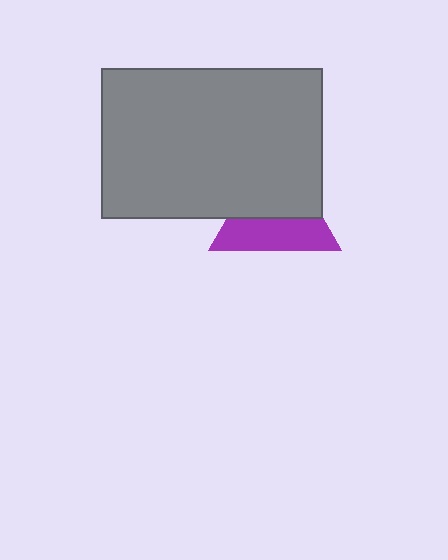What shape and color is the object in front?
The object in front is a gray rectangle.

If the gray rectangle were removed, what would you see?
You would see the complete purple triangle.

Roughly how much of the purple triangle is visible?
About half of it is visible (roughly 47%).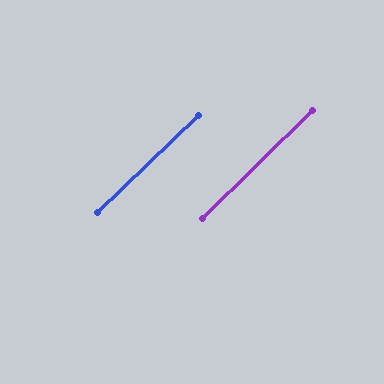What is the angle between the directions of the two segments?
Approximately 1 degree.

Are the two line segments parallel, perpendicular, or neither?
Parallel — their directions differ by only 0.8°.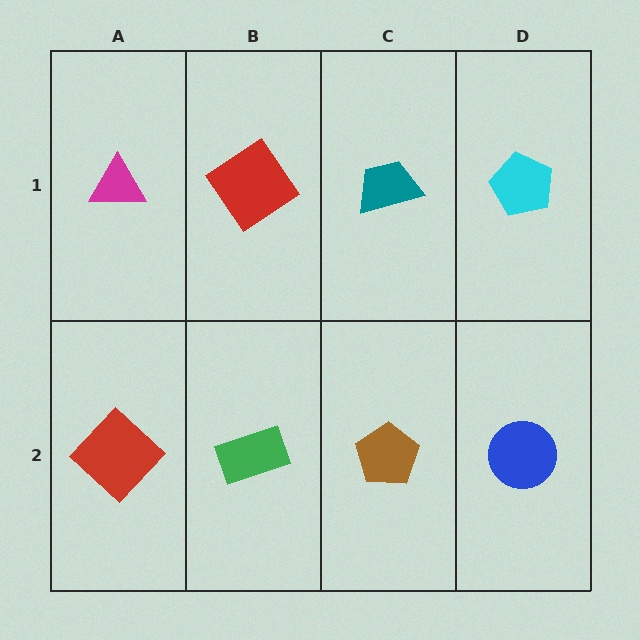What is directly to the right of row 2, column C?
A blue circle.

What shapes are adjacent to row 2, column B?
A red diamond (row 1, column B), a red diamond (row 2, column A), a brown pentagon (row 2, column C).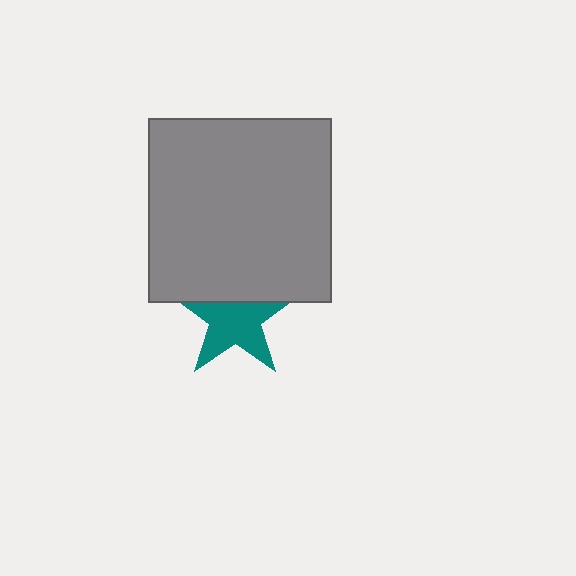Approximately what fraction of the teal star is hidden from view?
Roughly 33% of the teal star is hidden behind the gray square.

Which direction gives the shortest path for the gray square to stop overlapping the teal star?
Moving up gives the shortest separation.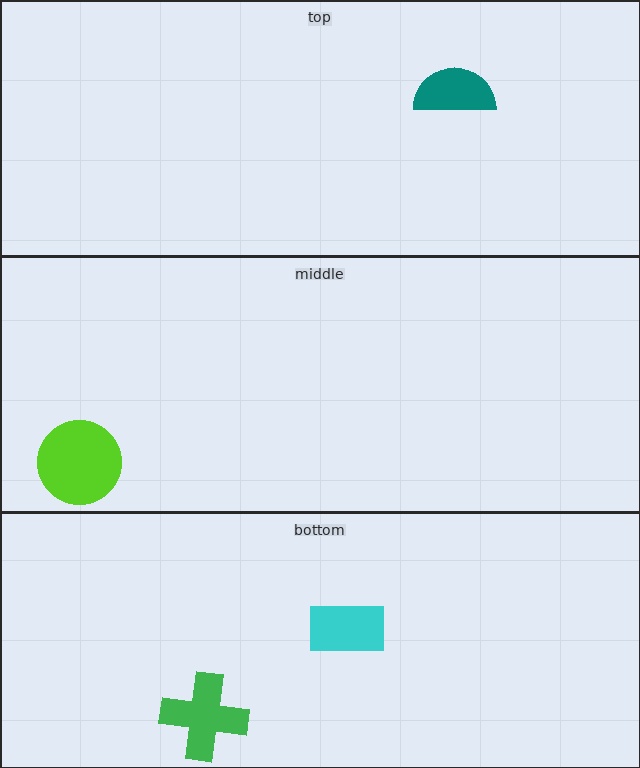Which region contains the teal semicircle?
The top region.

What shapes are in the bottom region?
The green cross, the cyan rectangle.